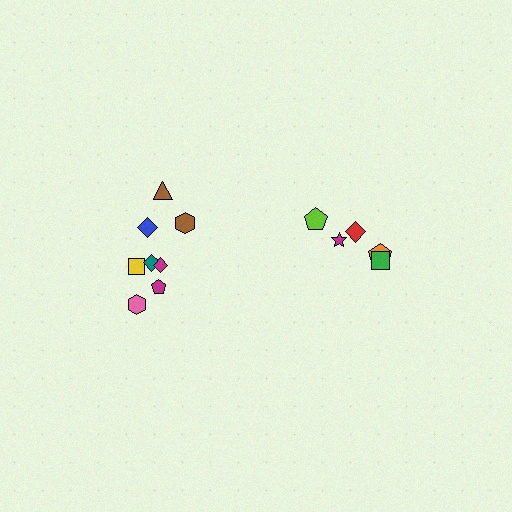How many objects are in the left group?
There are 8 objects.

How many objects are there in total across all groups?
There are 13 objects.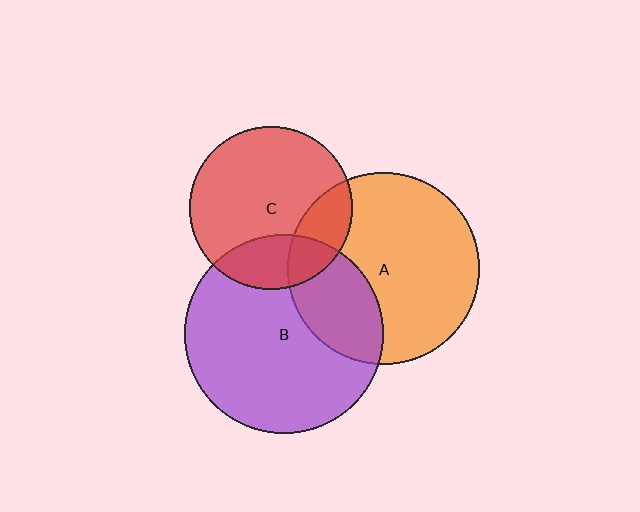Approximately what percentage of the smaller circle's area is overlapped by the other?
Approximately 20%.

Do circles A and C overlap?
Yes.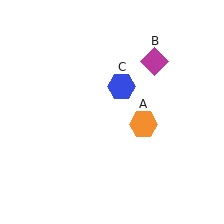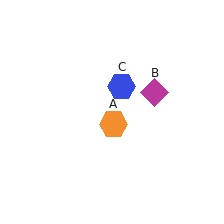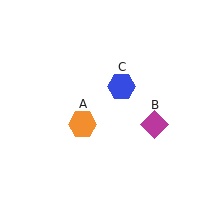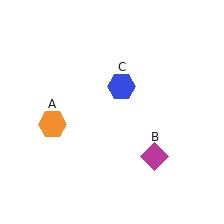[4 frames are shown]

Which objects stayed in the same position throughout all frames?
Blue hexagon (object C) remained stationary.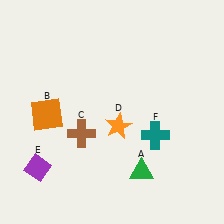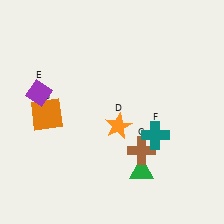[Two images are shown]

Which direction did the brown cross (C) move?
The brown cross (C) moved right.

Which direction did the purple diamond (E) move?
The purple diamond (E) moved up.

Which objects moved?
The objects that moved are: the brown cross (C), the purple diamond (E).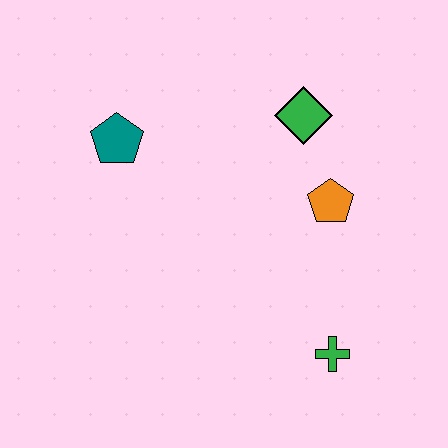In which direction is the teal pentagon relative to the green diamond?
The teal pentagon is to the left of the green diamond.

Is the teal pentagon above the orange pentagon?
Yes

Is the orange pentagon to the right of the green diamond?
Yes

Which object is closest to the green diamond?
The orange pentagon is closest to the green diamond.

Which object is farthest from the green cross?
The teal pentagon is farthest from the green cross.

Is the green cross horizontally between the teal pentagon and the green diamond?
No